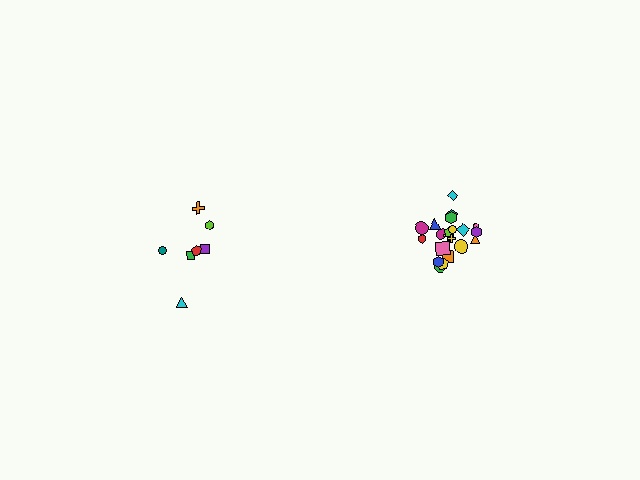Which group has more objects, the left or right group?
The right group.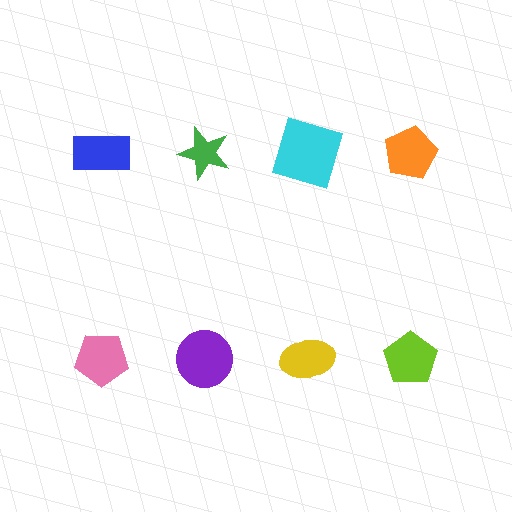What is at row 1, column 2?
A green star.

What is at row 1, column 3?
A cyan square.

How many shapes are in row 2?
4 shapes.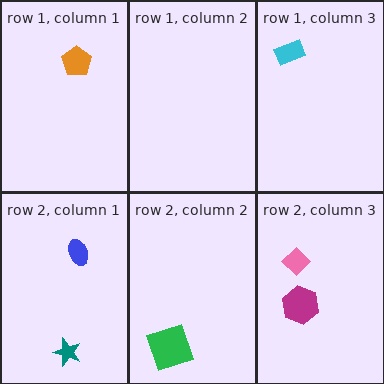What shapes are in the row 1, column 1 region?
The orange pentagon.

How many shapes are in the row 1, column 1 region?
1.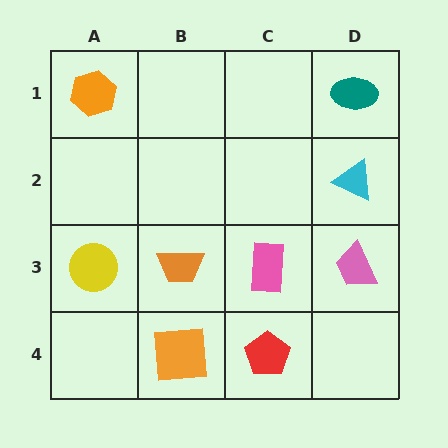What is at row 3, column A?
A yellow circle.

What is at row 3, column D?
A pink trapezoid.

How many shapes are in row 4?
2 shapes.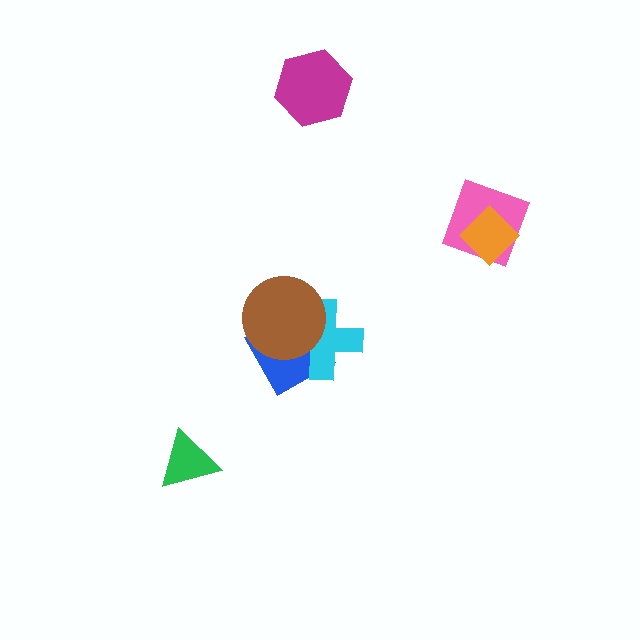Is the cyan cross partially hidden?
Yes, it is partially covered by another shape.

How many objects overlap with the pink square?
1 object overlaps with the pink square.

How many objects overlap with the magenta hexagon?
0 objects overlap with the magenta hexagon.